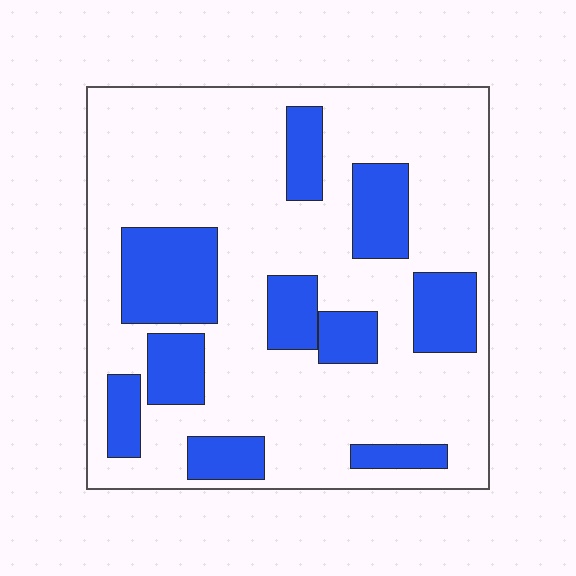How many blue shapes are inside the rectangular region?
10.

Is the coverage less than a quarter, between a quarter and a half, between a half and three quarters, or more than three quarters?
Between a quarter and a half.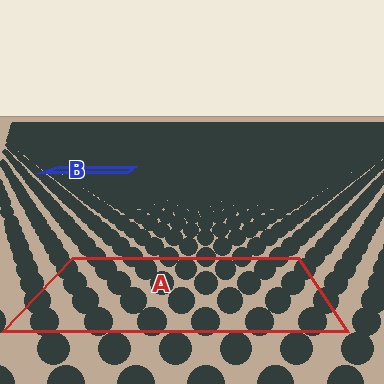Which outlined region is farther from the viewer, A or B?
Region B is farther from the viewer — the texture elements inside it appear smaller and more densely packed.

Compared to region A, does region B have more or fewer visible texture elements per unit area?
Region B has more texture elements per unit area — they are packed more densely because it is farther away.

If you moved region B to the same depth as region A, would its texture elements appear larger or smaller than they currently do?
They would appear larger. At a closer depth, the same texture elements are projected at a bigger on-screen size.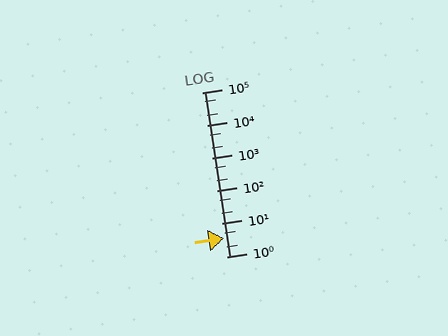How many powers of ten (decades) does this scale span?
The scale spans 5 decades, from 1 to 100000.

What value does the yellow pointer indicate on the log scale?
The pointer indicates approximately 3.5.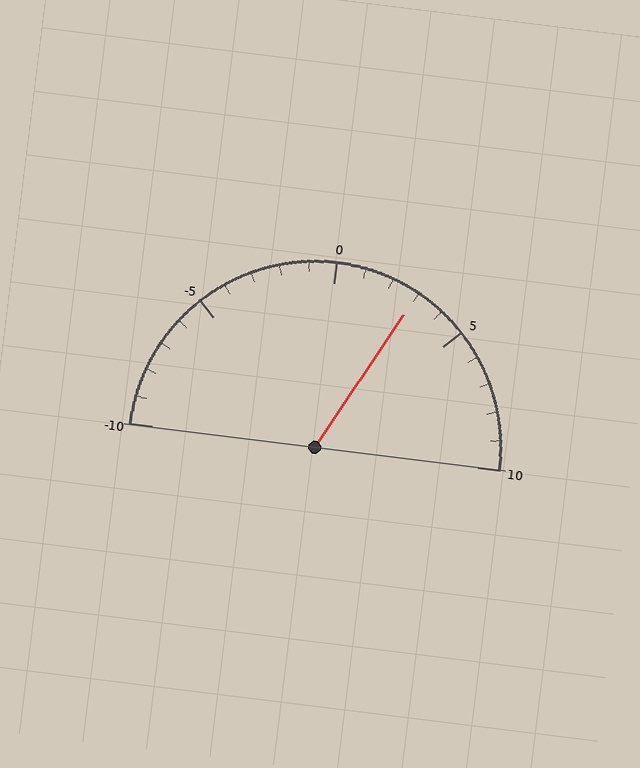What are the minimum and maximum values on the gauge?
The gauge ranges from -10 to 10.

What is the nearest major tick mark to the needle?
The nearest major tick mark is 5.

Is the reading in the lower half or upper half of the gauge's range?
The reading is in the upper half of the range (-10 to 10).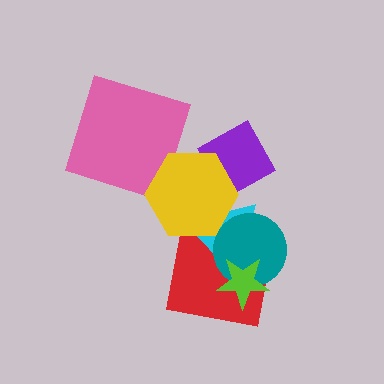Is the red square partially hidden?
Yes, it is partially covered by another shape.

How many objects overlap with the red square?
4 objects overlap with the red square.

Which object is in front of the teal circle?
The lime star is in front of the teal circle.